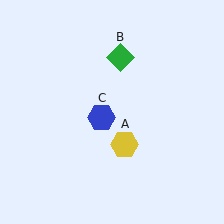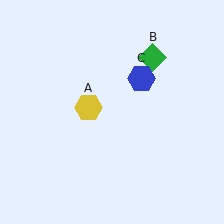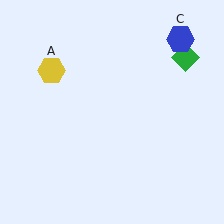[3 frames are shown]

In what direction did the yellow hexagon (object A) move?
The yellow hexagon (object A) moved up and to the left.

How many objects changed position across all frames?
3 objects changed position: yellow hexagon (object A), green diamond (object B), blue hexagon (object C).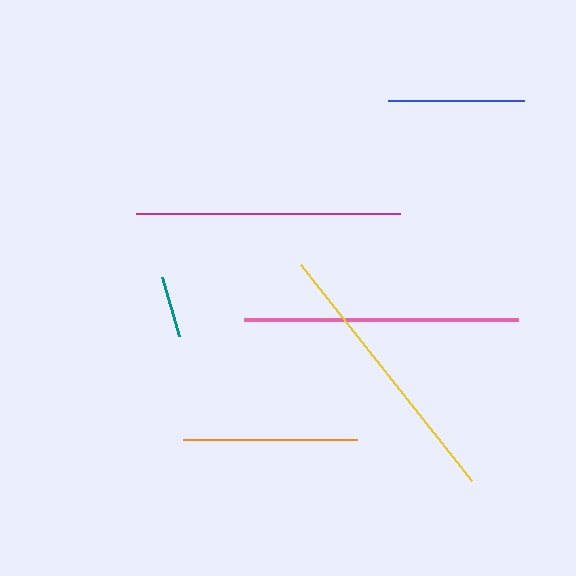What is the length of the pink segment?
The pink segment is approximately 274 pixels long.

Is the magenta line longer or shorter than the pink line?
The pink line is longer than the magenta line.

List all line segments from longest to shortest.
From longest to shortest: yellow, pink, magenta, orange, blue, teal.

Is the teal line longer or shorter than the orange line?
The orange line is longer than the teal line.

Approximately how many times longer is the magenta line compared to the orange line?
The magenta line is approximately 1.5 times the length of the orange line.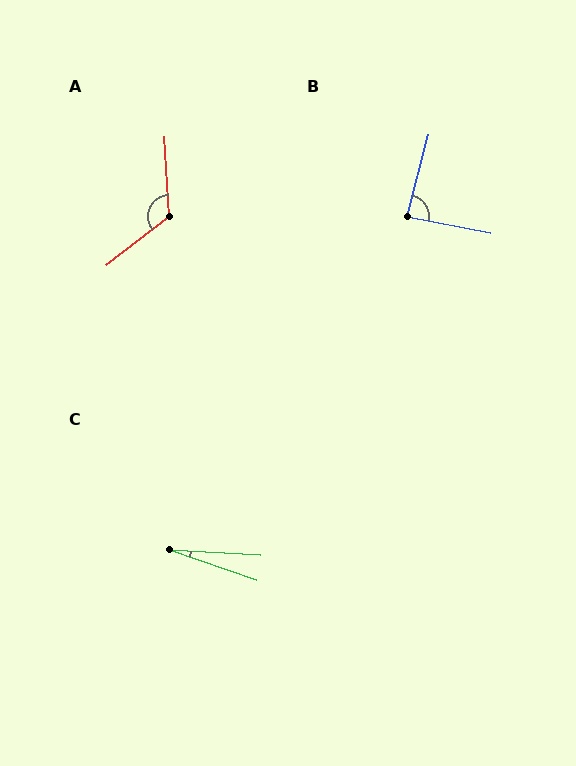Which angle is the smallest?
C, at approximately 15 degrees.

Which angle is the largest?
A, at approximately 124 degrees.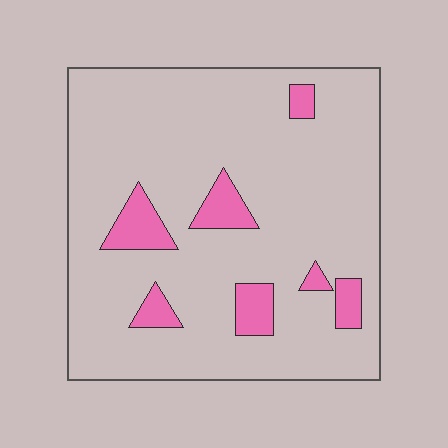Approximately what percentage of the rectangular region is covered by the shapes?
Approximately 10%.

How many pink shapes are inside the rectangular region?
7.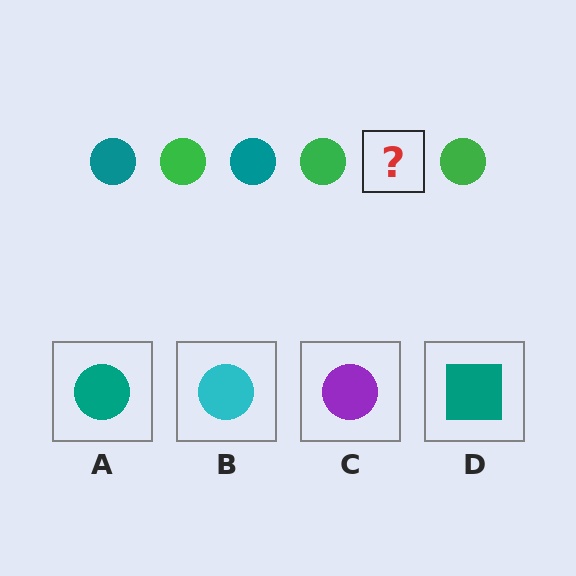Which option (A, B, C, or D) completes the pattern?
A.